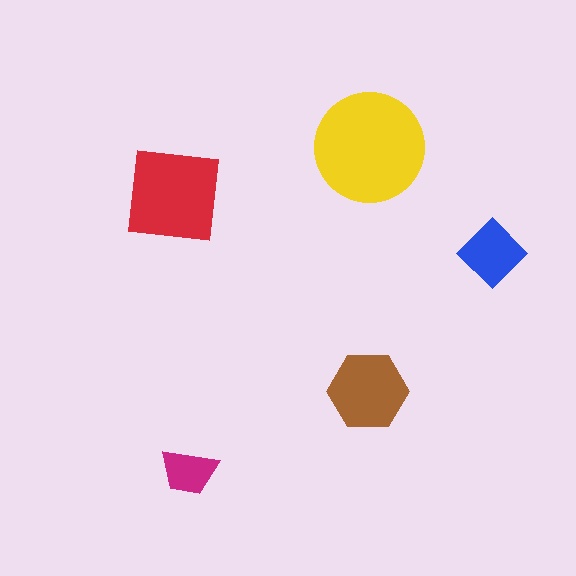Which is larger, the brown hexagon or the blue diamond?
The brown hexagon.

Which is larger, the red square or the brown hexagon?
The red square.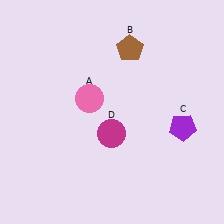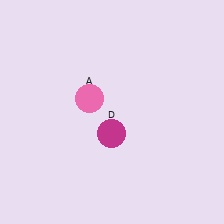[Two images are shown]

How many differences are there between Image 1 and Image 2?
There are 2 differences between the two images.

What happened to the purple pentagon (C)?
The purple pentagon (C) was removed in Image 2. It was in the bottom-right area of Image 1.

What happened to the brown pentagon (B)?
The brown pentagon (B) was removed in Image 2. It was in the top-right area of Image 1.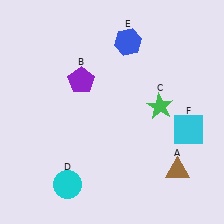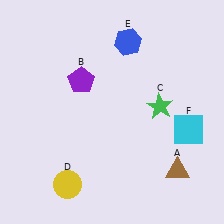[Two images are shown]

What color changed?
The circle (D) changed from cyan in Image 1 to yellow in Image 2.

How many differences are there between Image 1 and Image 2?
There is 1 difference between the two images.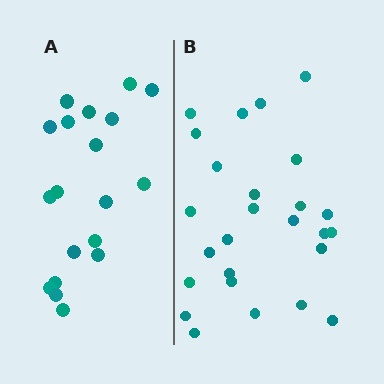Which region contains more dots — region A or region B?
Region B (the right region) has more dots.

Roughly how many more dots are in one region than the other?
Region B has roughly 8 or so more dots than region A.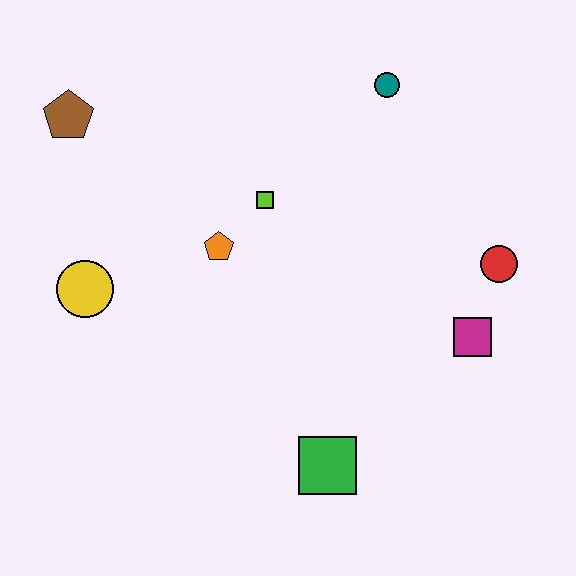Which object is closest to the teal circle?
The lime square is closest to the teal circle.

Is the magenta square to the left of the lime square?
No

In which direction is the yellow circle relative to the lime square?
The yellow circle is to the left of the lime square.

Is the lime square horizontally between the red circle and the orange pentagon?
Yes